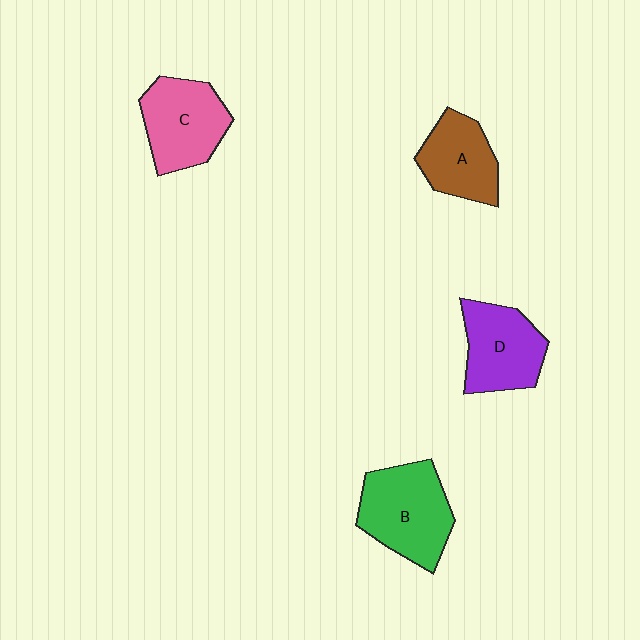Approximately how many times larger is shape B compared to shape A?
Approximately 1.3 times.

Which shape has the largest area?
Shape B (green).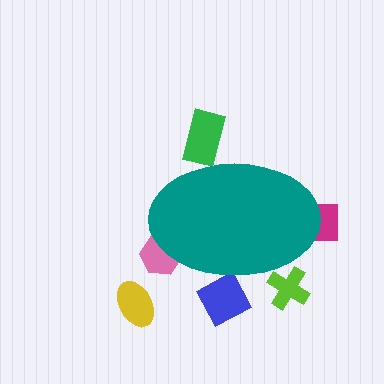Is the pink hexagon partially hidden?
Yes, the pink hexagon is partially hidden behind the teal ellipse.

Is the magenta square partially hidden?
Yes, the magenta square is partially hidden behind the teal ellipse.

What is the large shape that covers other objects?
A teal ellipse.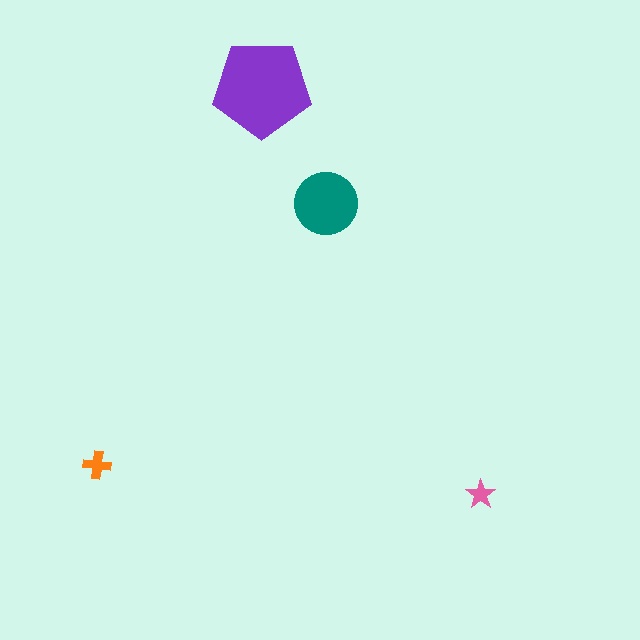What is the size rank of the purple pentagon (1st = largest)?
1st.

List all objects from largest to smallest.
The purple pentagon, the teal circle, the orange cross, the pink star.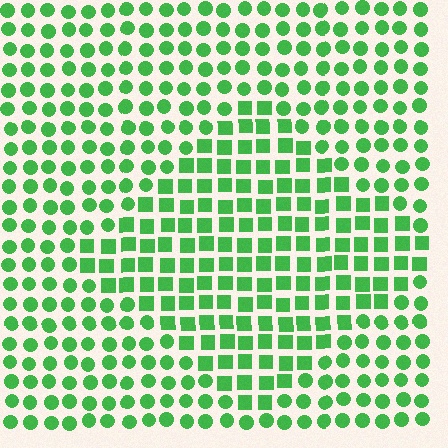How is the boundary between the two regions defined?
The boundary is defined by a change in element shape: squares inside vs. circles outside. All elements share the same color and spacing.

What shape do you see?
I see a diamond.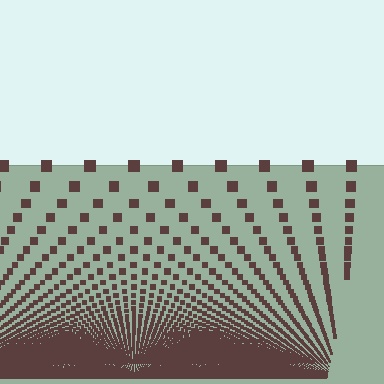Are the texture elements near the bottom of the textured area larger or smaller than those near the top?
Smaller. The gradient is inverted — elements near the bottom are smaller and denser.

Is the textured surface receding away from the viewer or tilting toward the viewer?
The surface appears to tilt toward the viewer. Texture elements get larger and sparser toward the top.